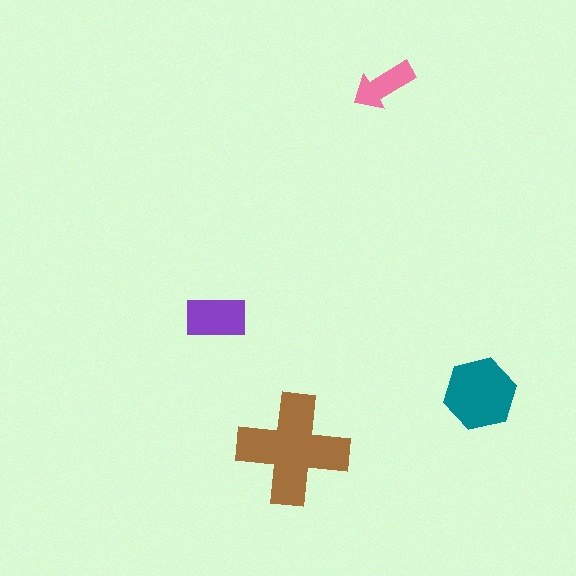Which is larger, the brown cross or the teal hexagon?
The brown cross.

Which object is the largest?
The brown cross.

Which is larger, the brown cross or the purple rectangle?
The brown cross.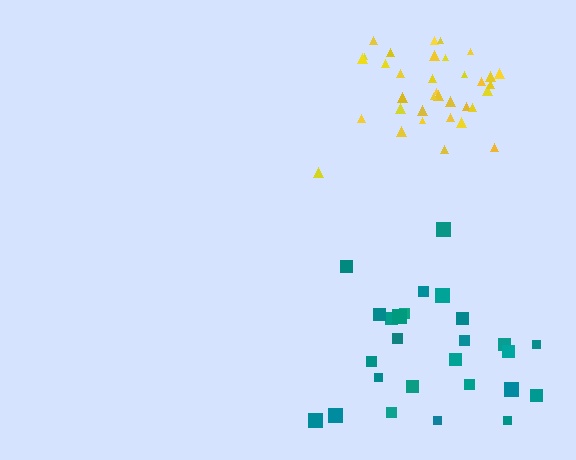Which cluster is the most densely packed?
Yellow.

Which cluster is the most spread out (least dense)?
Teal.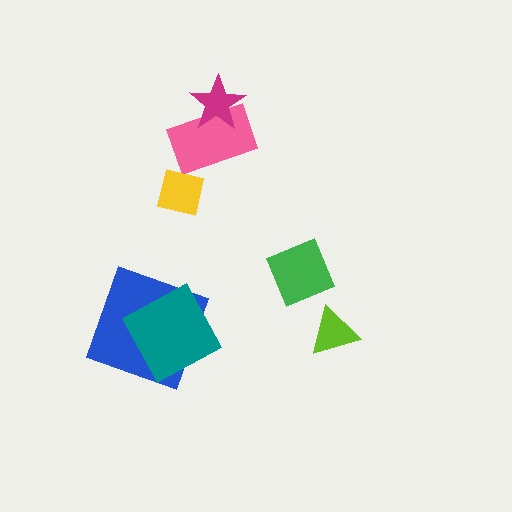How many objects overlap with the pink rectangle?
1 object overlaps with the pink rectangle.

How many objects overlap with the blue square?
1 object overlaps with the blue square.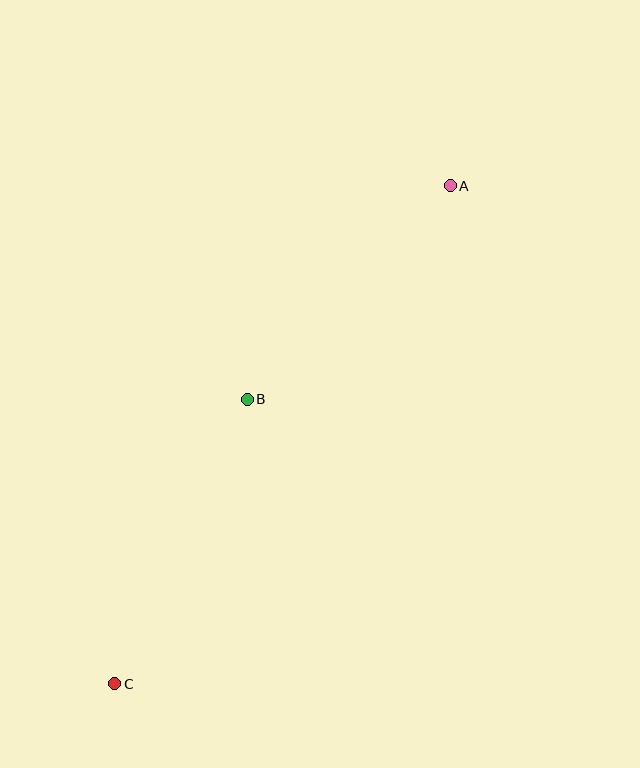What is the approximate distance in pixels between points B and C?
The distance between B and C is approximately 314 pixels.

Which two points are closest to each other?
Points A and B are closest to each other.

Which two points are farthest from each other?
Points A and C are farthest from each other.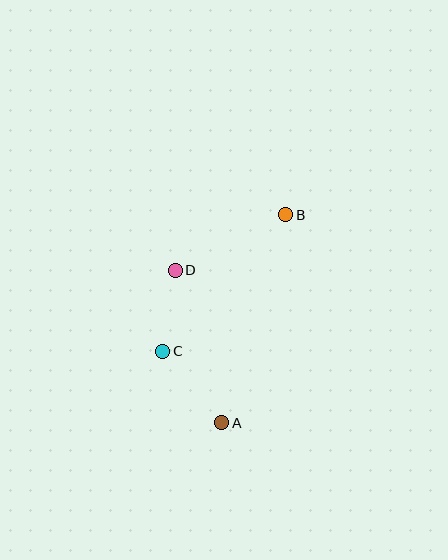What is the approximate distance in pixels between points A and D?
The distance between A and D is approximately 160 pixels.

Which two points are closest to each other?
Points C and D are closest to each other.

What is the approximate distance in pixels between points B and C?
The distance between B and C is approximately 184 pixels.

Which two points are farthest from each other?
Points A and B are farthest from each other.